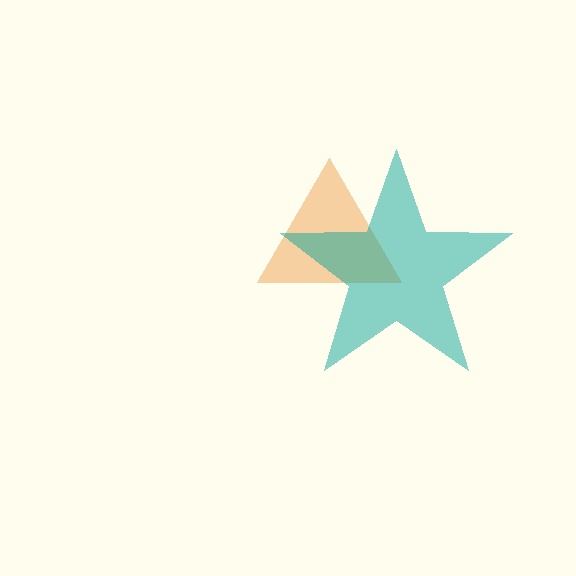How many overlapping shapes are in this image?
There are 2 overlapping shapes in the image.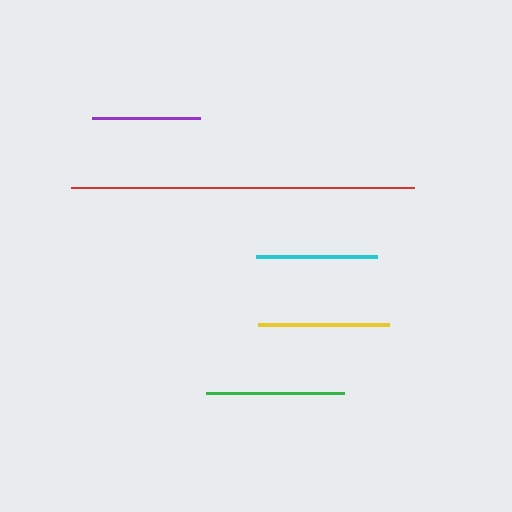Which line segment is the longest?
The red line is the longest at approximately 343 pixels.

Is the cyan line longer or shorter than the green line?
The green line is longer than the cyan line.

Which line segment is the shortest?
The purple line is the shortest at approximately 107 pixels.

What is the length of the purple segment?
The purple segment is approximately 107 pixels long.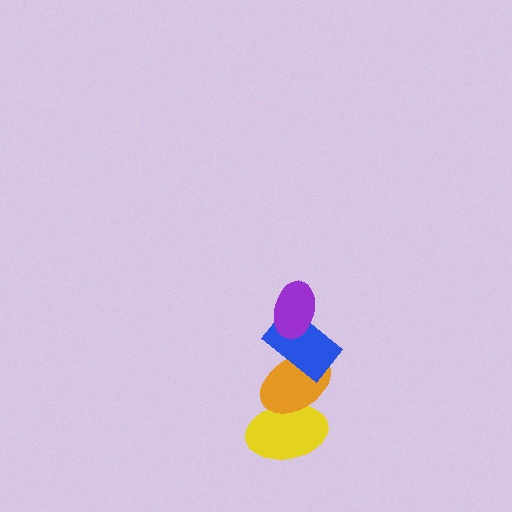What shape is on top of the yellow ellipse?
The orange ellipse is on top of the yellow ellipse.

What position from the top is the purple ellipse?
The purple ellipse is 1st from the top.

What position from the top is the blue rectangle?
The blue rectangle is 2nd from the top.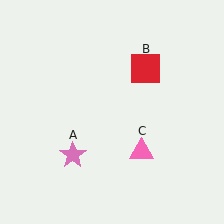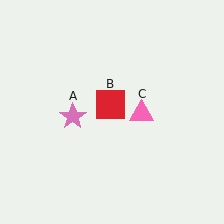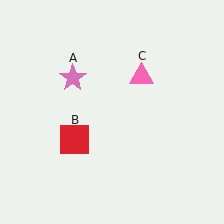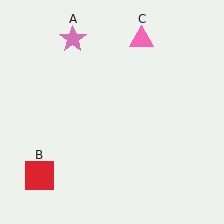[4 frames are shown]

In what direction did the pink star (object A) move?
The pink star (object A) moved up.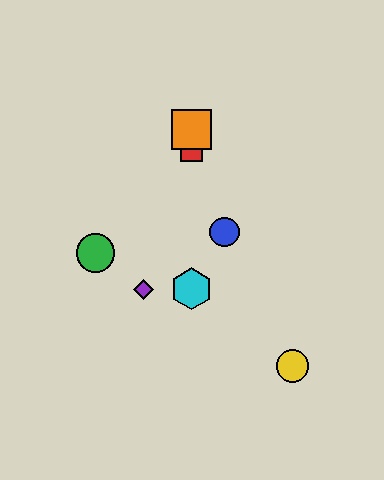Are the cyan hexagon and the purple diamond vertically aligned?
No, the cyan hexagon is at x≈192 and the purple diamond is at x≈143.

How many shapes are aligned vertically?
3 shapes (the red square, the orange square, the cyan hexagon) are aligned vertically.